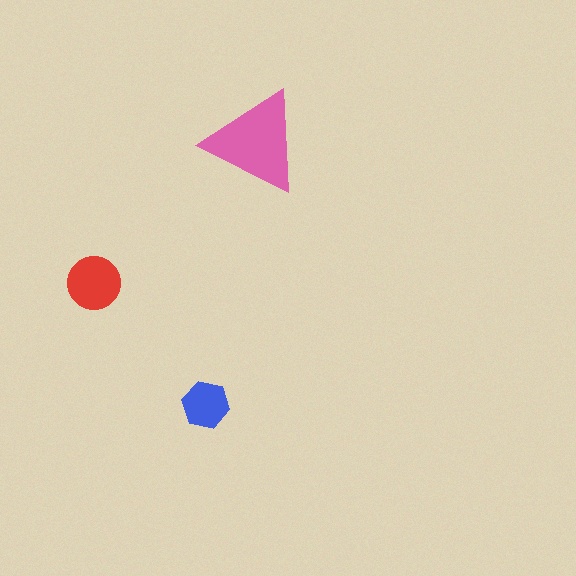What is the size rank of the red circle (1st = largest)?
2nd.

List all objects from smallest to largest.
The blue hexagon, the red circle, the pink triangle.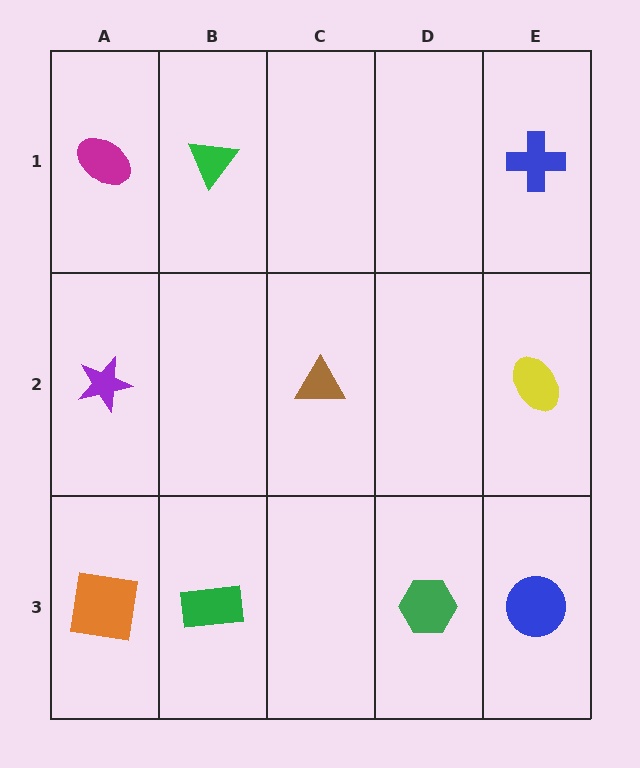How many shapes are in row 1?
3 shapes.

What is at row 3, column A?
An orange square.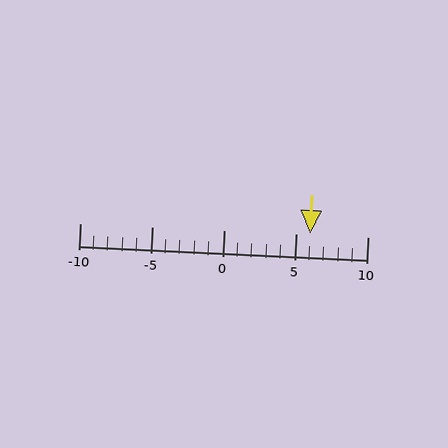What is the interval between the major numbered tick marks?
The major tick marks are spaced 5 units apart.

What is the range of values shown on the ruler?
The ruler shows values from -10 to 10.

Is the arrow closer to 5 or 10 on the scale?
The arrow is closer to 5.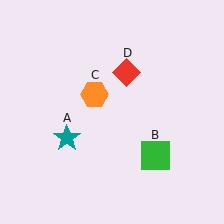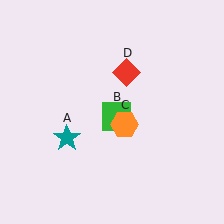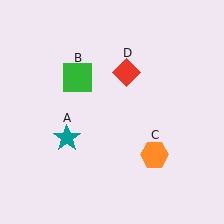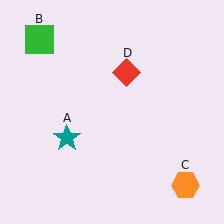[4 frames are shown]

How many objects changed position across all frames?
2 objects changed position: green square (object B), orange hexagon (object C).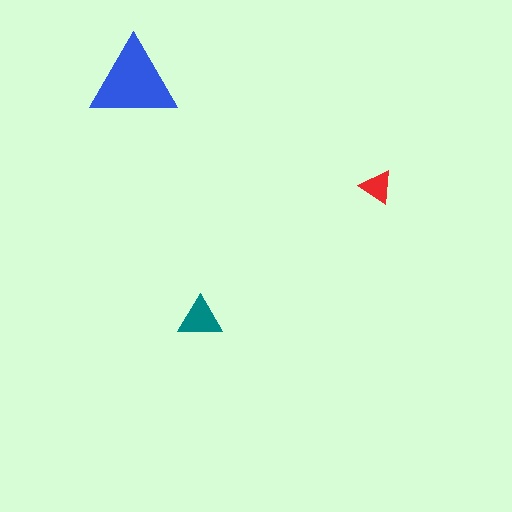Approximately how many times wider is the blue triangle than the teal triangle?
About 2 times wider.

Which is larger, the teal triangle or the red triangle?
The teal one.